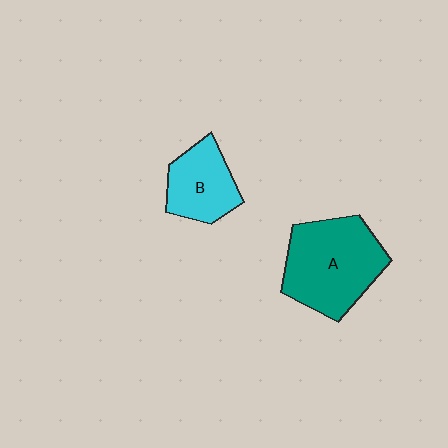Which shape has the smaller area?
Shape B (cyan).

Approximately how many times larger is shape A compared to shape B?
Approximately 1.7 times.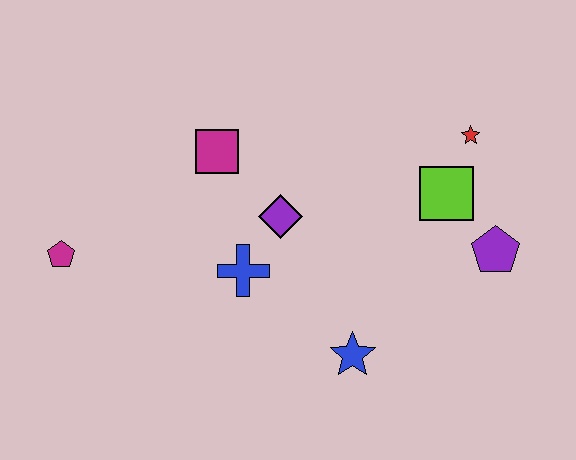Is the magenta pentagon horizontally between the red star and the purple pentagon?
No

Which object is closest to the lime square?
The red star is closest to the lime square.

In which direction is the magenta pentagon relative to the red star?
The magenta pentagon is to the left of the red star.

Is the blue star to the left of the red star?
Yes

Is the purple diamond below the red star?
Yes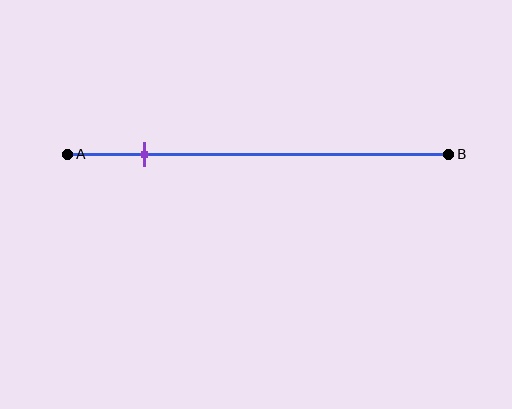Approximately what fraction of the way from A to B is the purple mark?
The purple mark is approximately 20% of the way from A to B.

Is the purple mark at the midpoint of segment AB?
No, the mark is at about 20% from A, not at the 50% midpoint.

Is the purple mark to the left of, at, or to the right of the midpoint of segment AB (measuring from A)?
The purple mark is to the left of the midpoint of segment AB.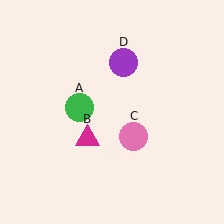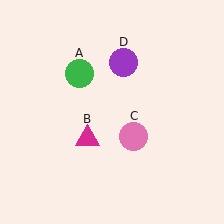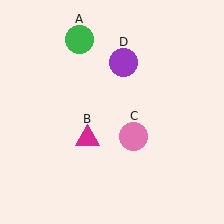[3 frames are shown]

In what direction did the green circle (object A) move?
The green circle (object A) moved up.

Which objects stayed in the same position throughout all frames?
Magenta triangle (object B) and pink circle (object C) and purple circle (object D) remained stationary.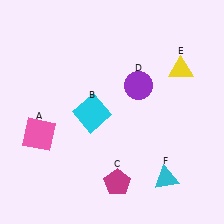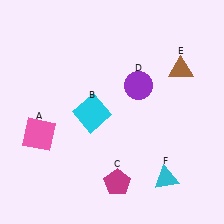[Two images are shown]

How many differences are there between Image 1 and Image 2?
There is 1 difference between the two images.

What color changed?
The triangle (E) changed from yellow in Image 1 to brown in Image 2.